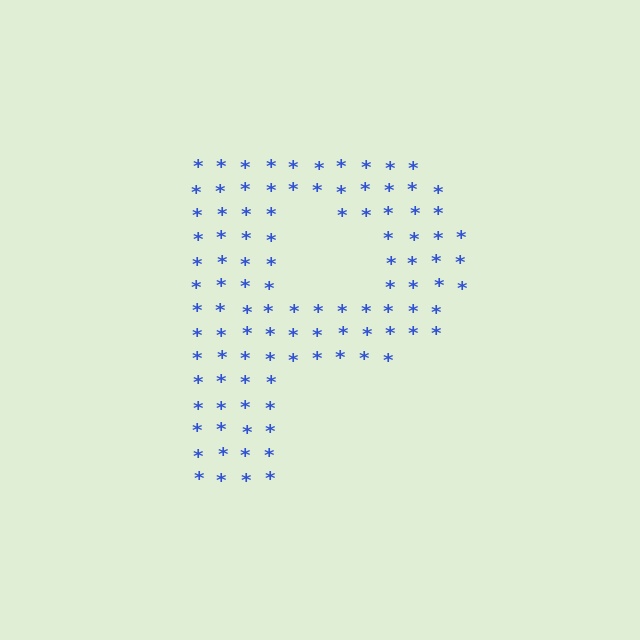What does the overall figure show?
The overall figure shows the letter P.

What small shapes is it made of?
It is made of small asterisks.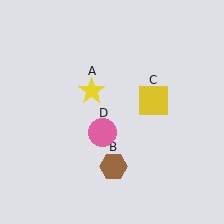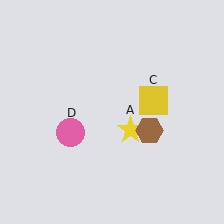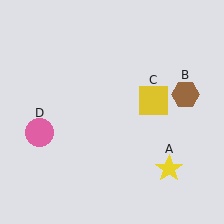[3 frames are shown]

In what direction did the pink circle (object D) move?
The pink circle (object D) moved left.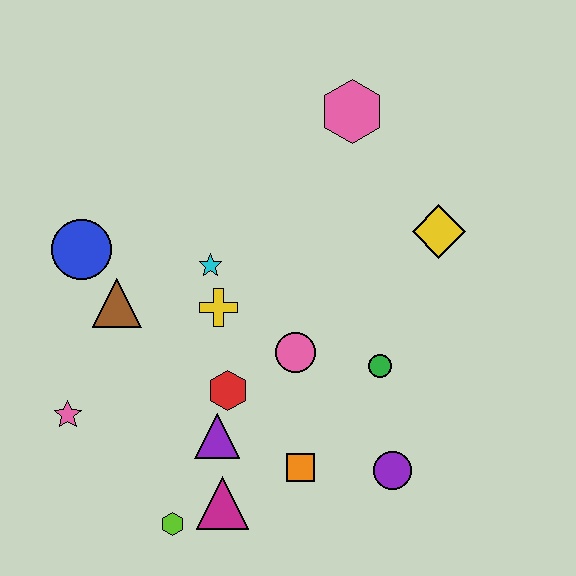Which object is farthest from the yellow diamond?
The pink star is farthest from the yellow diamond.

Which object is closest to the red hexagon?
The purple triangle is closest to the red hexagon.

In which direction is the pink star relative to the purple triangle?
The pink star is to the left of the purple triangle.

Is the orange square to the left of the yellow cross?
No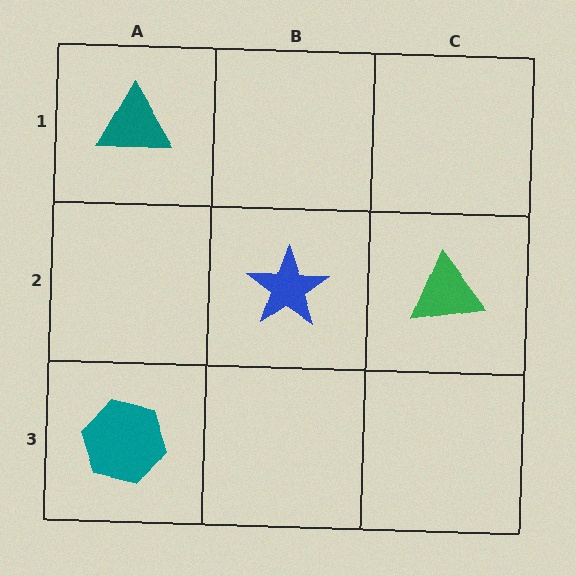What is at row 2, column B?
A blue star.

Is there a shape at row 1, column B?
No, that cell is empty.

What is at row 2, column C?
A green triangle.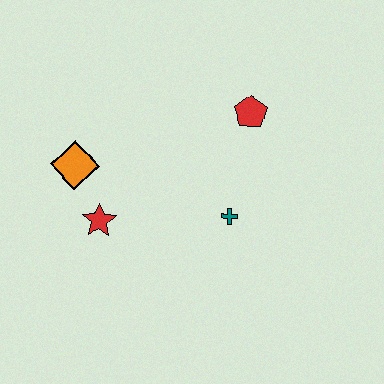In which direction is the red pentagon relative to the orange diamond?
The red pentagon is to the right of the orange diamond.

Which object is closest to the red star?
The orange diamond is closest to the red star.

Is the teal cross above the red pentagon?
No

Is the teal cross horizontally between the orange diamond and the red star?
No